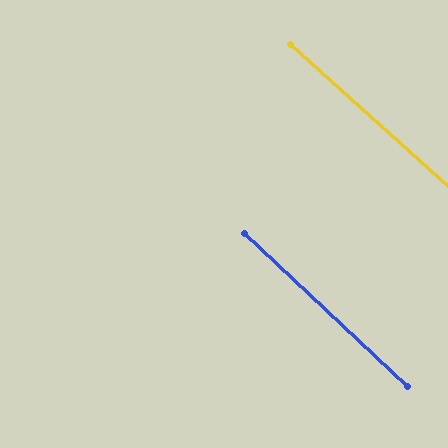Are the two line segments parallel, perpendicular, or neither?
Parallel — their directions differ by only 1.3°.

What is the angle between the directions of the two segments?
Approximately 1 degree.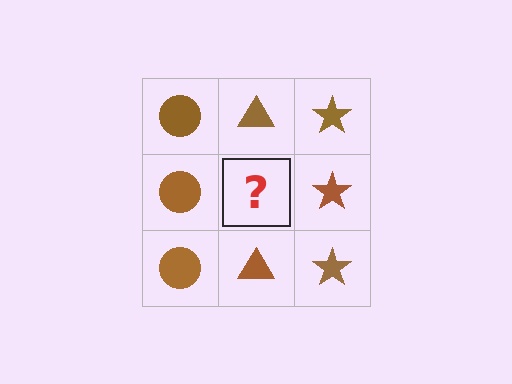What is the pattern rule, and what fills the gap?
The rule is that each column has a consistent shape. The gap should be filled with a brown triangle.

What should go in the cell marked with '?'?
The missing cell should contain a brown triangle.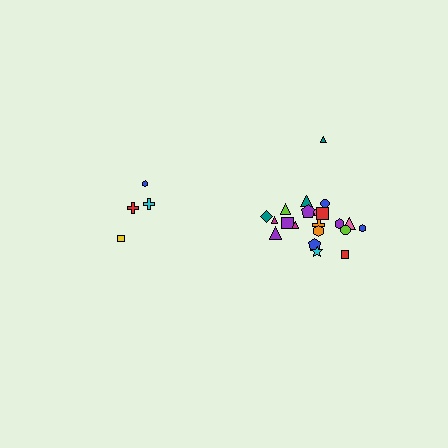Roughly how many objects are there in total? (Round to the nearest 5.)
Roughly 25 objects in total.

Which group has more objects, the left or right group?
The right group.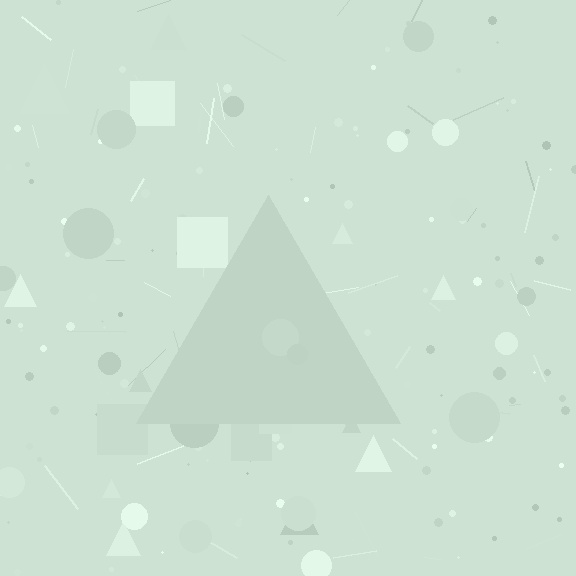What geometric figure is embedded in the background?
A triangle is embedded in the background.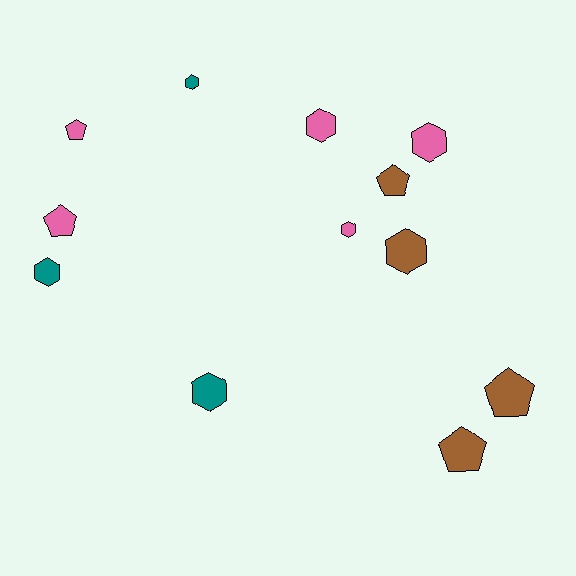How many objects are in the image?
There are 12 objects.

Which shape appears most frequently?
Hexagon, with 7 objects.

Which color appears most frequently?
Pink, with 5 objects.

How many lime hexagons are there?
There are no lime hexagons.